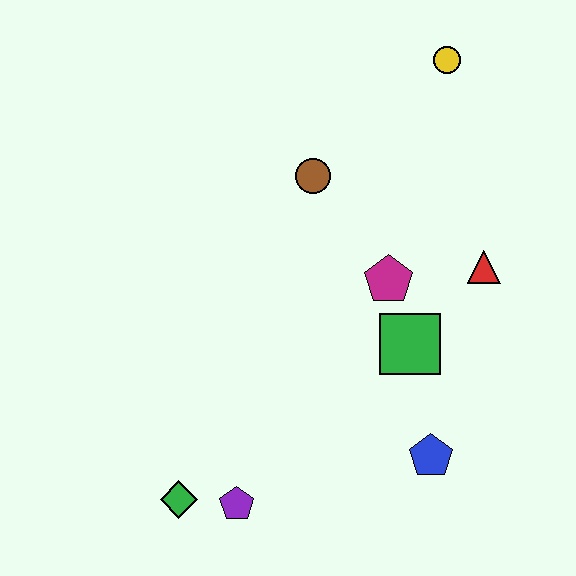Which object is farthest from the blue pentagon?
The yellow circle is farthest from the blue pentagon.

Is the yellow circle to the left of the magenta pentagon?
No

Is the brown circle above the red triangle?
Yes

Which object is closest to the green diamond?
The purple pentagon is closest to the green diamond.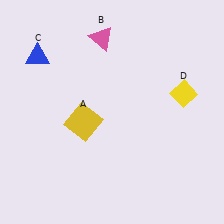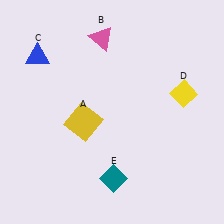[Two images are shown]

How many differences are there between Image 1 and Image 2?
There is 1 difference between the two images.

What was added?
A teal diamond (E) was added in Image 2.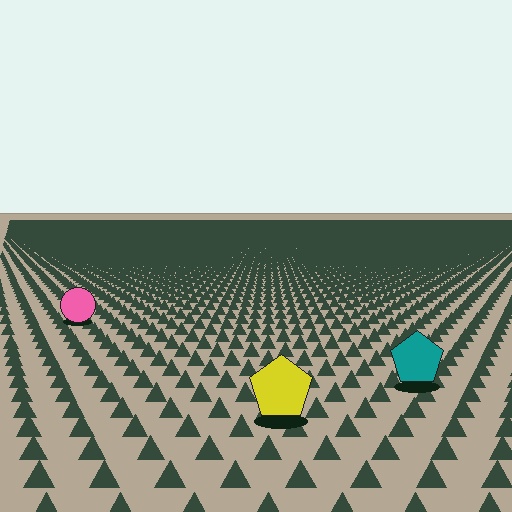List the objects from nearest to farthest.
From nearest to farthest: the yellow pentagon, the teal pentagon, the pink circle.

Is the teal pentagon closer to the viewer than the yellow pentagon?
No. The yellow pentagon is closer — you can tell from the texture gradient: the ground texture is coarser near it.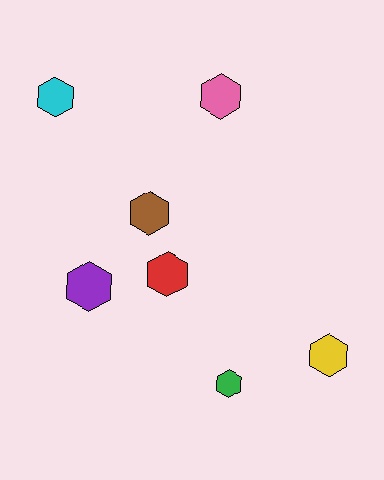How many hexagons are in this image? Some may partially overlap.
There are 7 hexagons.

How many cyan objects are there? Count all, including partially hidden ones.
There is 1 cyan object.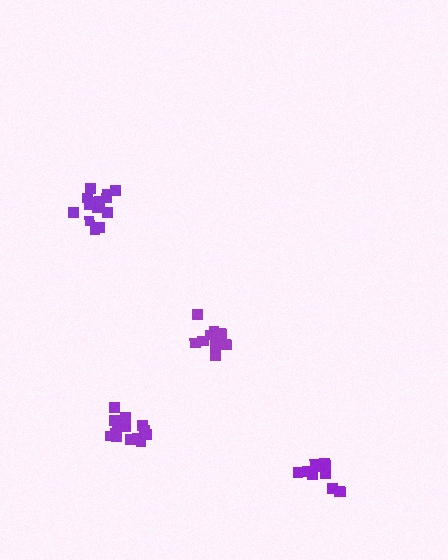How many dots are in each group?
Group 1: 12 dots, Group 2: 15 dots, Group 3: 16 dots, Group 4: 11 dots (54 total).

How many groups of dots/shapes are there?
There are 4 groups.